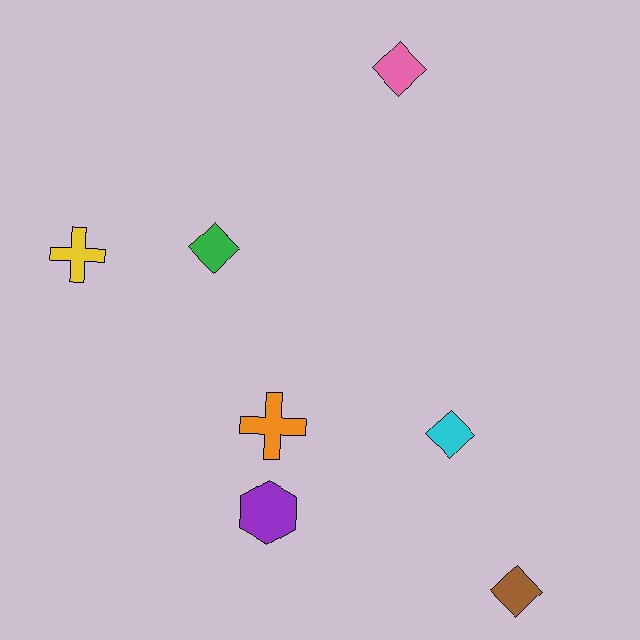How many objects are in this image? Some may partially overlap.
There are 7 objects.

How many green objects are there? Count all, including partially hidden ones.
There is 1 green object.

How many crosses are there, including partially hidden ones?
There are 2 crosses.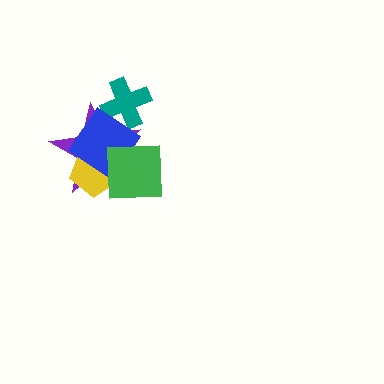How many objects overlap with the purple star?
4 objects overlap with the purple star.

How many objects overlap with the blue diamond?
4 objects overlap with the blue diamond.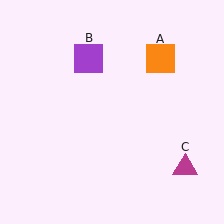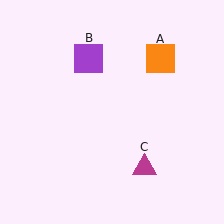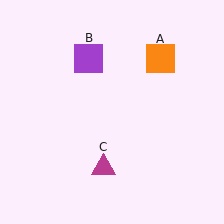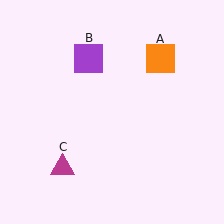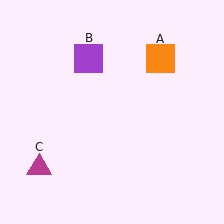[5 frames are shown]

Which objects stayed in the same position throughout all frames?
Orange square (object A) and purple square (object B) remained stationary.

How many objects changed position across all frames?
1 object changed position: magenta triangle (object C).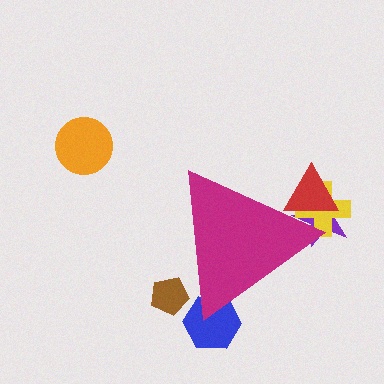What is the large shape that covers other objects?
A magenta triangle.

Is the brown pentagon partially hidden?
Yes, the brown pentagon is partially hidden behind the magenta triangle.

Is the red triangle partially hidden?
Yes, the red triangle is partially hidden behind the magenta triangle.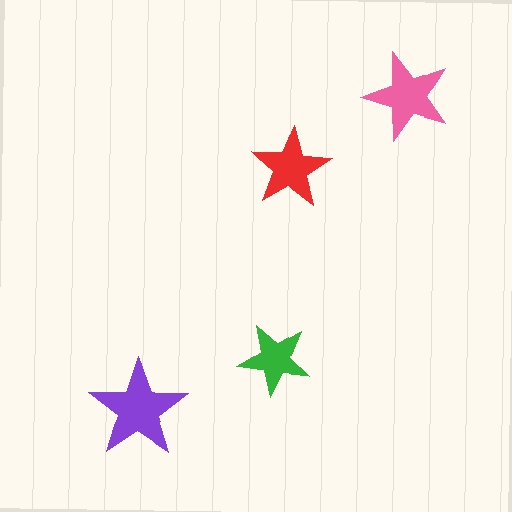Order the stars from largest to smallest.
the purple one, the pink one, the red one, the green one.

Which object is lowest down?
The purple star is bottommost.